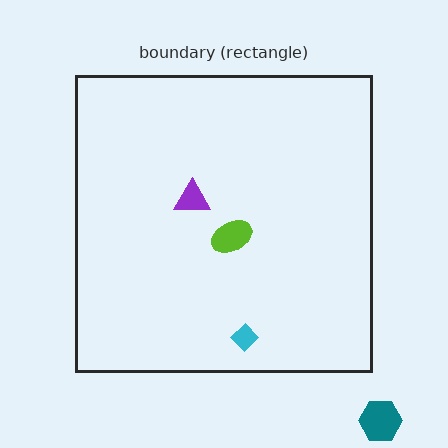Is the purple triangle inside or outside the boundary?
Inside.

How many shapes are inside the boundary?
3 inside, 1 outside.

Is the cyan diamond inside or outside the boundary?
Inside.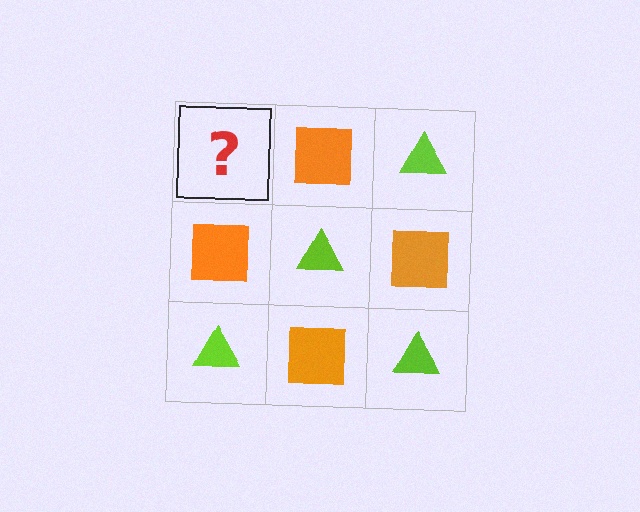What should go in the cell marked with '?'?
The missing cell should contain a lime triangle.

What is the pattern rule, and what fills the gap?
The rule is that it alternates lime triangle and orange square in a checkerboard pattern. The gap should be filled with a lime triangle.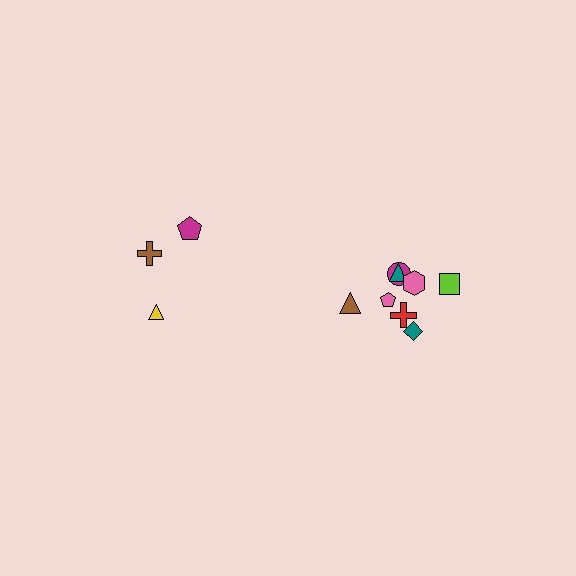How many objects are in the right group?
There are 8 objects.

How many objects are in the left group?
There are 3 objects.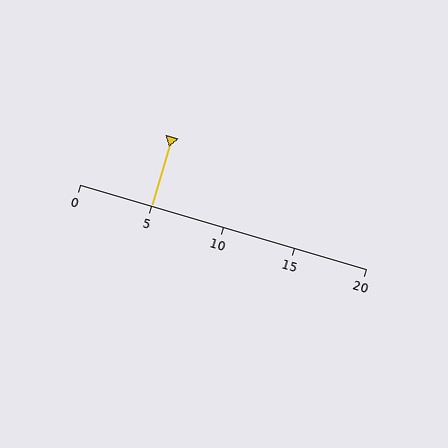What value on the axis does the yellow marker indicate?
The marker indicates approximately 5.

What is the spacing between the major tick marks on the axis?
The major ticks are spaced 5 apart.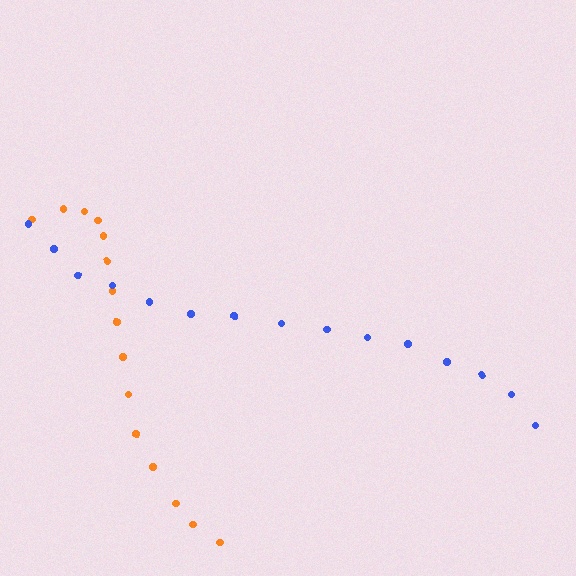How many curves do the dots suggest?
There are 2 distinct paths.